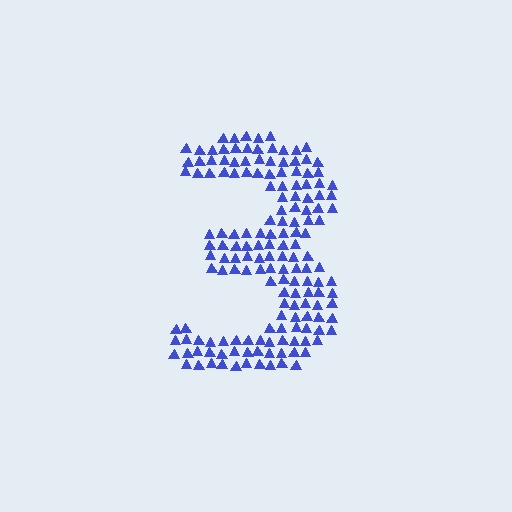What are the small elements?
The small elements are triangles.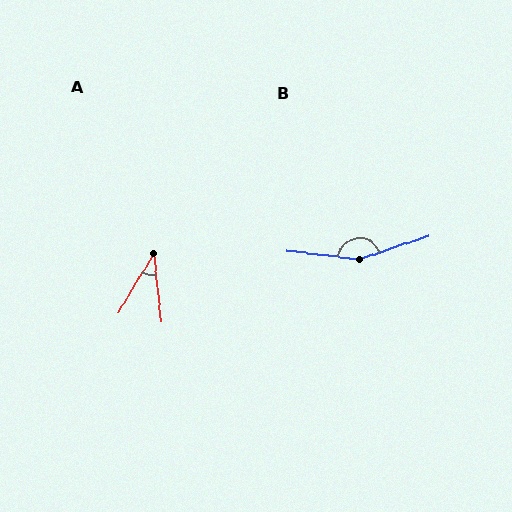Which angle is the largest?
B, at approximately 155 degrees.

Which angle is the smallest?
A, at approximately 36 degrees.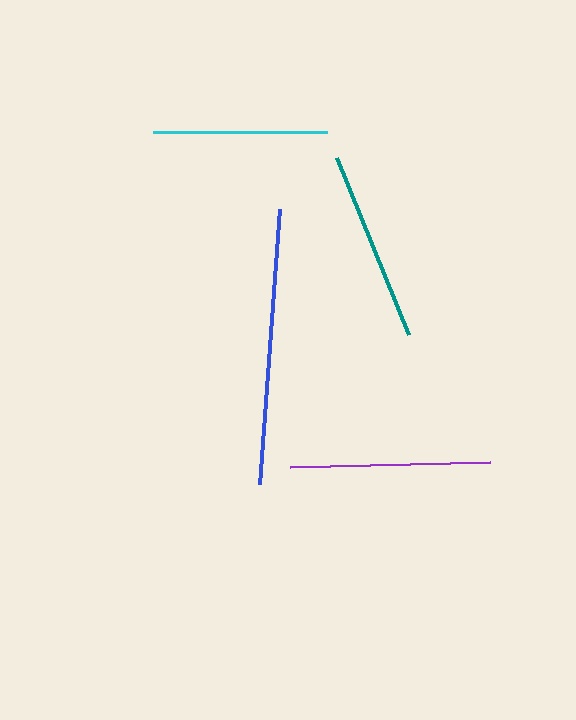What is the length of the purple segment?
The purple segment is approximately 200 pixels long.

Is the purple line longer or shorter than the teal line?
The purple line is longer than the teal line.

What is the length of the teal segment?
The teal segment is approximately 191 pixels long.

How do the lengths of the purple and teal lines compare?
The purple and teal lines are approximately the same length.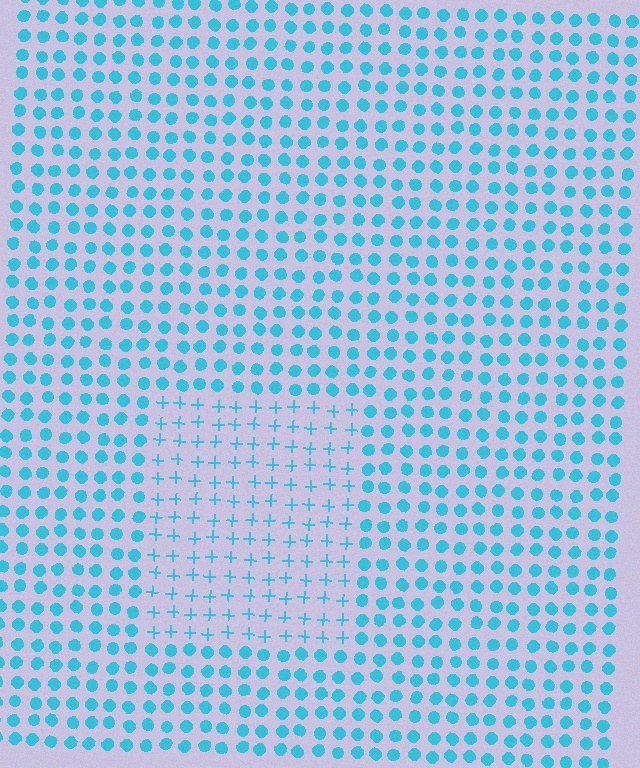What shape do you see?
I see a rectangle.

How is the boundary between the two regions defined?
The boundary is defined by a change in element shape: plus signs inside vs. circles outside. All elements share the same color and spacing.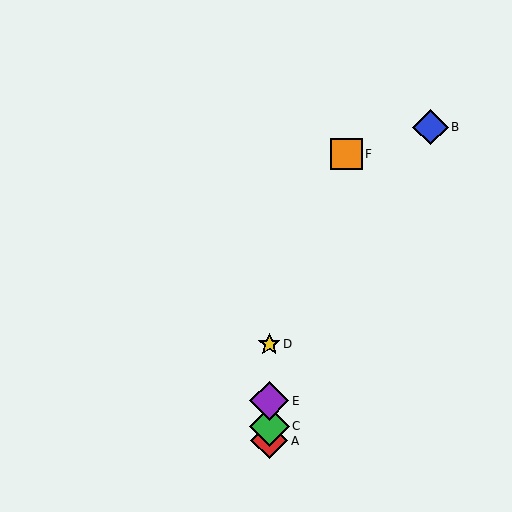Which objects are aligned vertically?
Objects A, C, D, E are aligned vertically.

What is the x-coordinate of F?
Object F is at x≈347.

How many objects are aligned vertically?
4 objects (A, C, D, E) are aligned vertically.